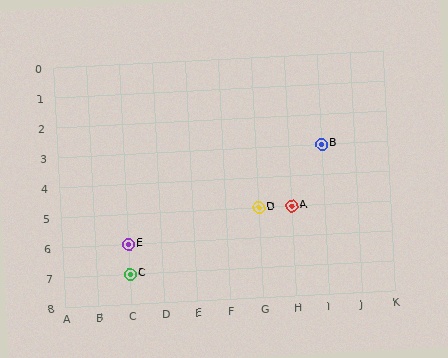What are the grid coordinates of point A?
Point A is at grid coordinates (H, 5).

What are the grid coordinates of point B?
Point B is at grid coordinates (I, 3).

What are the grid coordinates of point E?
Point E is at grid coordinates (C, 6).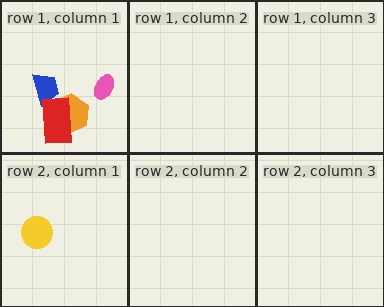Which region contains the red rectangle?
The row 1, column 1 region.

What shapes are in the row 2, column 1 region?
The yellow circle.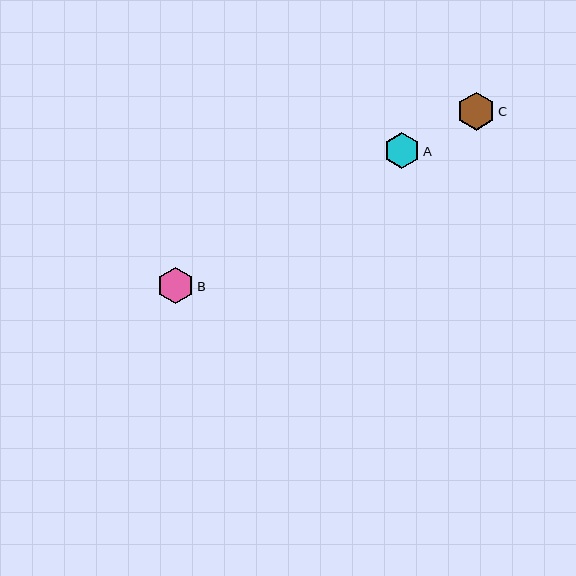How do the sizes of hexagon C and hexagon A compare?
Hexagon C and hexagon A are approximately the same size.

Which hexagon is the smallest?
Hexagon A is the smallest with a size of approximately 36 pixels.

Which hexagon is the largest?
Hexagon C is the largest with a size of approximately 38 pixels.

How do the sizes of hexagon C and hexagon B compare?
Hexagon C and hexagon B are approximately the same size.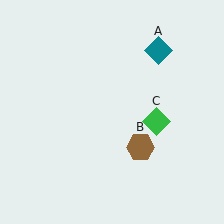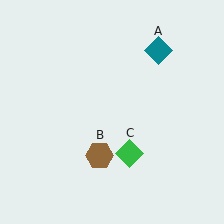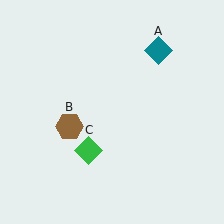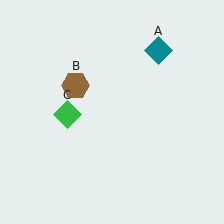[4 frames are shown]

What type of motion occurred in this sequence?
The brown hexagon (object B), green diamond (object C) rotated clockwise around the center of the scene.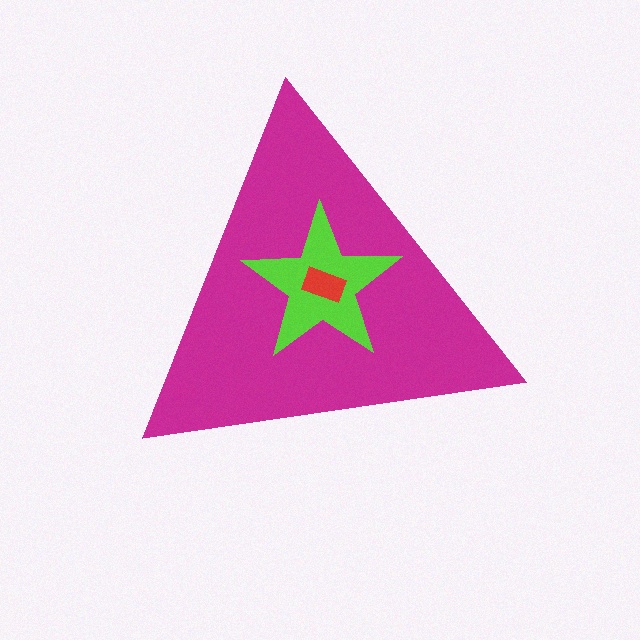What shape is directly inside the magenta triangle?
The lime star.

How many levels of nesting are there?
3.